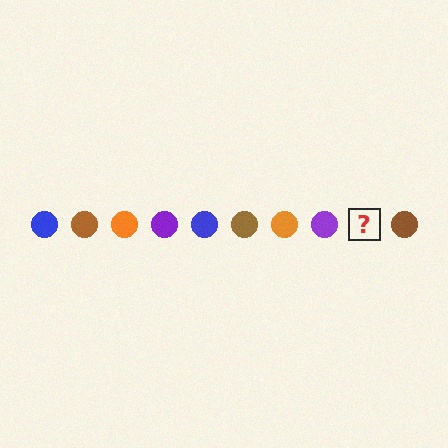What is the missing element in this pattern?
The missing element is a blue circle.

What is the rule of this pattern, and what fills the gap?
The rule is that the pattern cycles through blue, brown, orange, purple circles. The gap should be filled with a blue circle.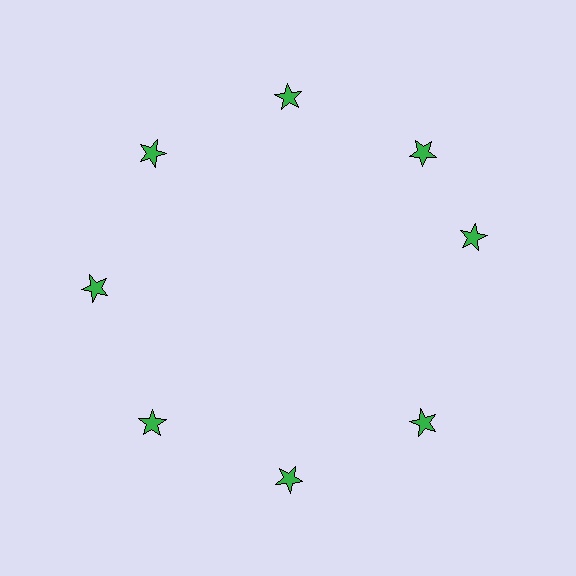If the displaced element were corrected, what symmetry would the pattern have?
It would have 8-fold rotational symmetry — the pattern would map onto itself every 45 degrees.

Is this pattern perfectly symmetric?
No. The 8 green stars are arranged in a ring, but one element near the 3 o'clock position is rotated out of alignment along the ring, breaking the 8-fold rotational symmetry.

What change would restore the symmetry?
The symmetry would be restored by rotating it back into even spacing with its neighbors so that all 8 stars sit at equal angles and equal distance from the center.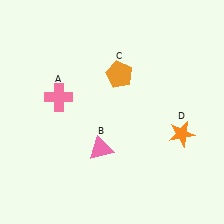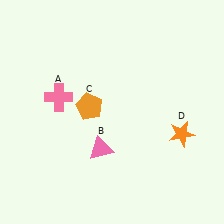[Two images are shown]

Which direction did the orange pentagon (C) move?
The orange pentagon (C) moved down.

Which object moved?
The orange pentagon (C) moved down.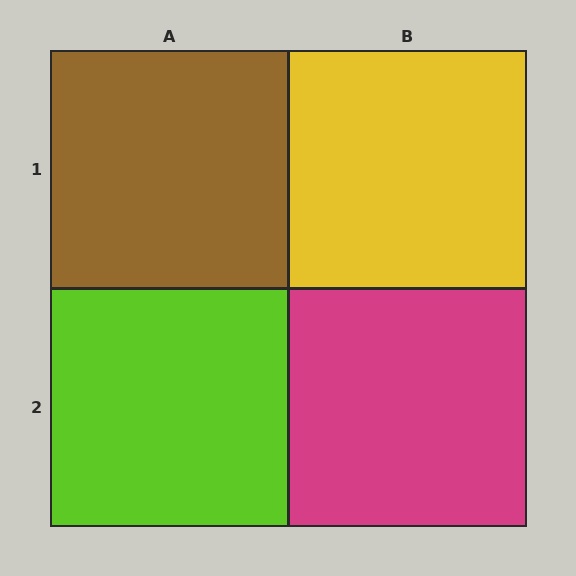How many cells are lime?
1 cell is lime.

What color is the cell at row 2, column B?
Magenta.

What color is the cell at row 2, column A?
Lime.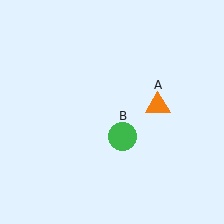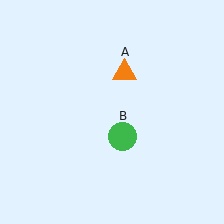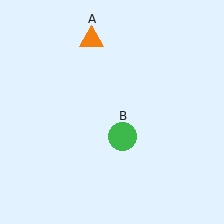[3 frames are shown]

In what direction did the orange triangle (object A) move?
The orange triangle (object A) moved up and to the left.